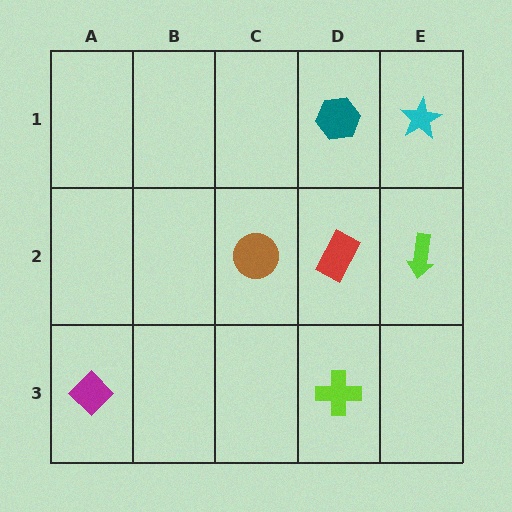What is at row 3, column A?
A magenta diamond.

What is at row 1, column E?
A cyan star.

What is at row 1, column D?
A teal hexagon.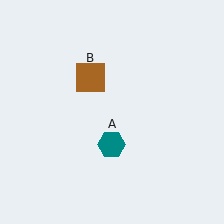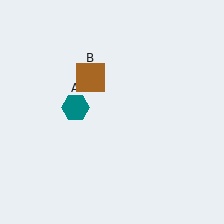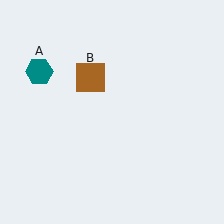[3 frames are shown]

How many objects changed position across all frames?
1 object changed position: teal hexagon (object A).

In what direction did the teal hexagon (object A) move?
The teal hexagon (object A) moved up and to the left.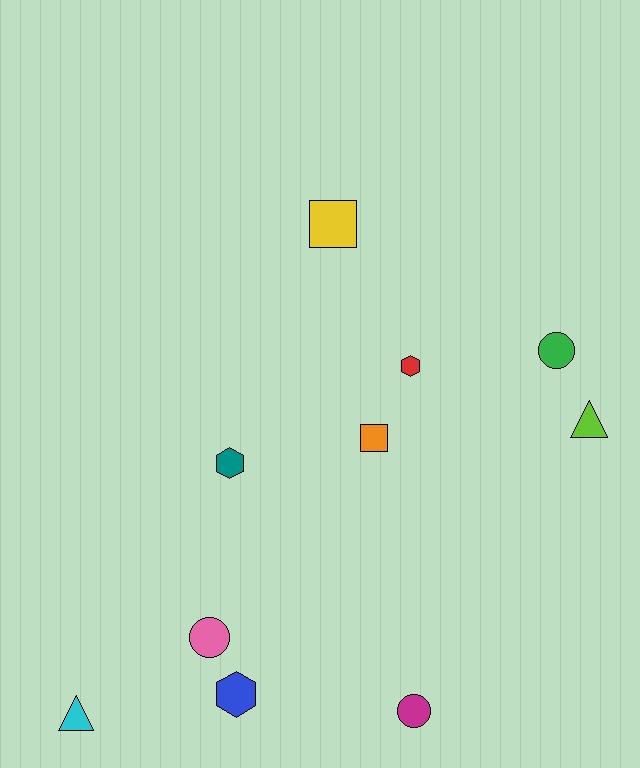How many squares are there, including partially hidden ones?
There are 2 squares.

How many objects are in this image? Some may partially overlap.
There are 10 objects.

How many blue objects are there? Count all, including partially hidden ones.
There is 1 blue object.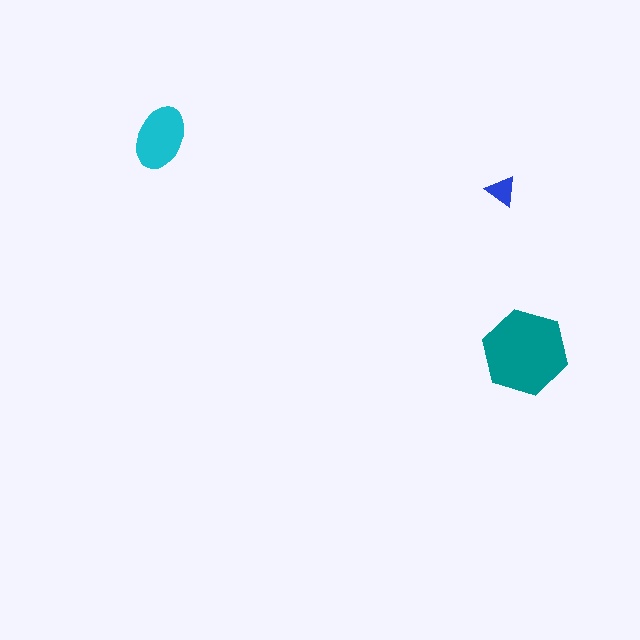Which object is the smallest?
The blue triangle.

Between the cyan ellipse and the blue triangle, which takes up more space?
The cyan ellipse.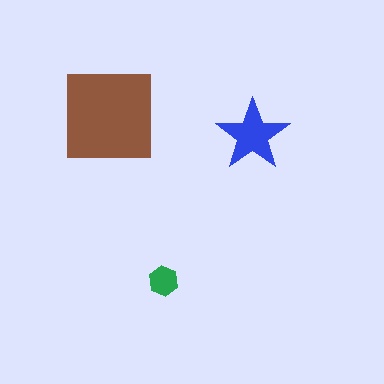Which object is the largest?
The brown square.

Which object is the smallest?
The green hexagon.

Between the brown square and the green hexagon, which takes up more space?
The brown square.